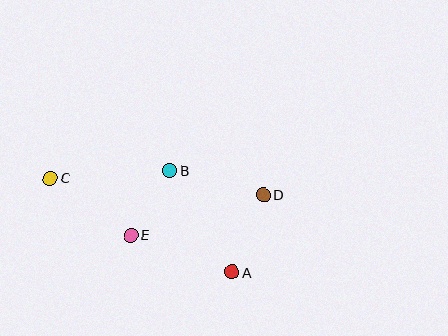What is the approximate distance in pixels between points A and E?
The distance between A and E is approximately 108 pixels.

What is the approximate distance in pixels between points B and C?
The distance between B and C is approximately 120 pixels.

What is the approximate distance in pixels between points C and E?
The distance between C and E is approximately 98 pixels.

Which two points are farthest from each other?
Points C and D are farthest from each other.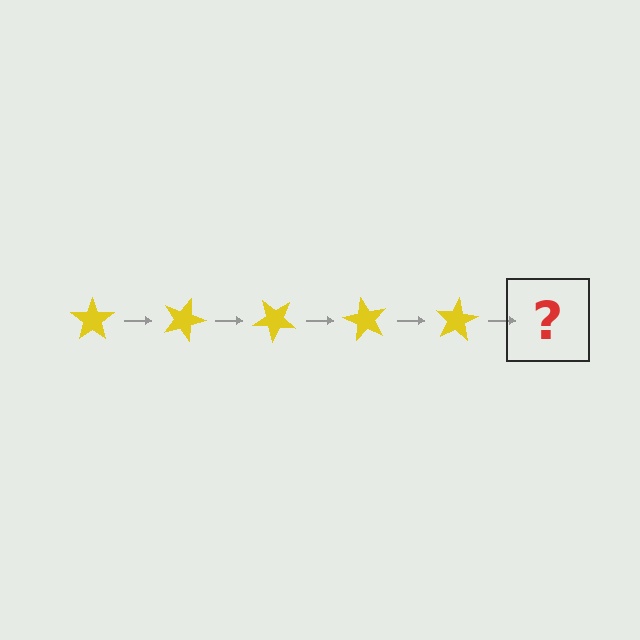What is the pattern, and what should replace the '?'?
The pattern is that the star rotates 20 degrees each step. The '?' should be a yellow star rotated 100 degrees.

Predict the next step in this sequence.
The next step is a yellow star rotated 100 degrees.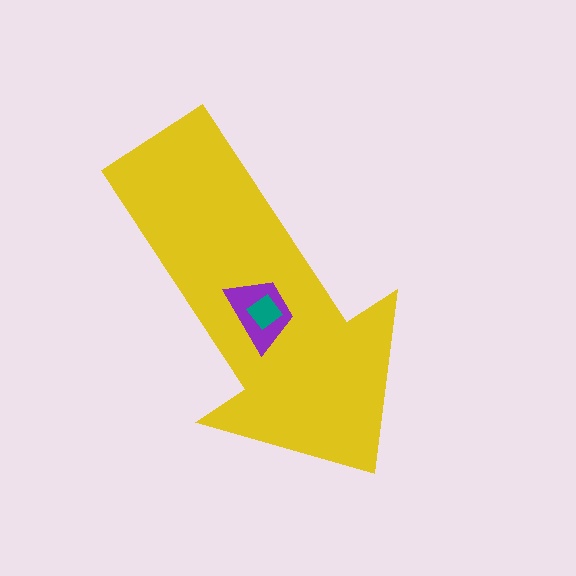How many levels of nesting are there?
3.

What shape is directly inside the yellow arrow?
The purple trapezoid.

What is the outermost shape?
The yellow arrow.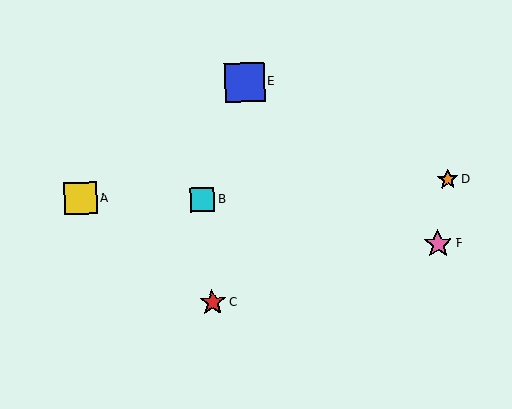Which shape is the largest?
The blue square (labeled E) is the largest.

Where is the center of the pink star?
The center of the pink star is at (438, 244).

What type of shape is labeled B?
Shape B is a cyan square.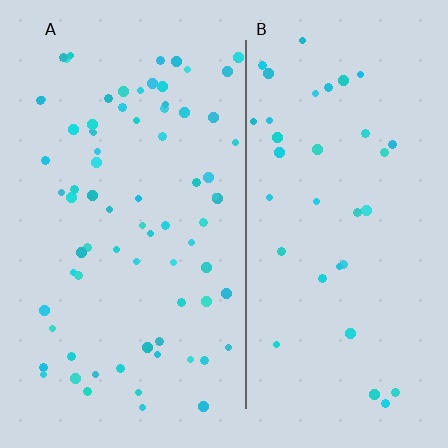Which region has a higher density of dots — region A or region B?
A (the left).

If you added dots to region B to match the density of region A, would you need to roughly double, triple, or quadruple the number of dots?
Approximately double.